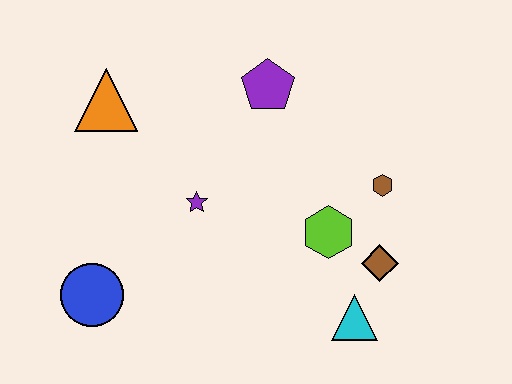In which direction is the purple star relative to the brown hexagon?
The purple star is to the left of the brown hexagon.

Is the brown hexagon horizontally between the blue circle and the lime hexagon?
No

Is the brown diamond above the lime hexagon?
No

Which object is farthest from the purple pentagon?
The blue circle is farthest from the purple pentagon.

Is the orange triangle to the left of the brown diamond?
Yes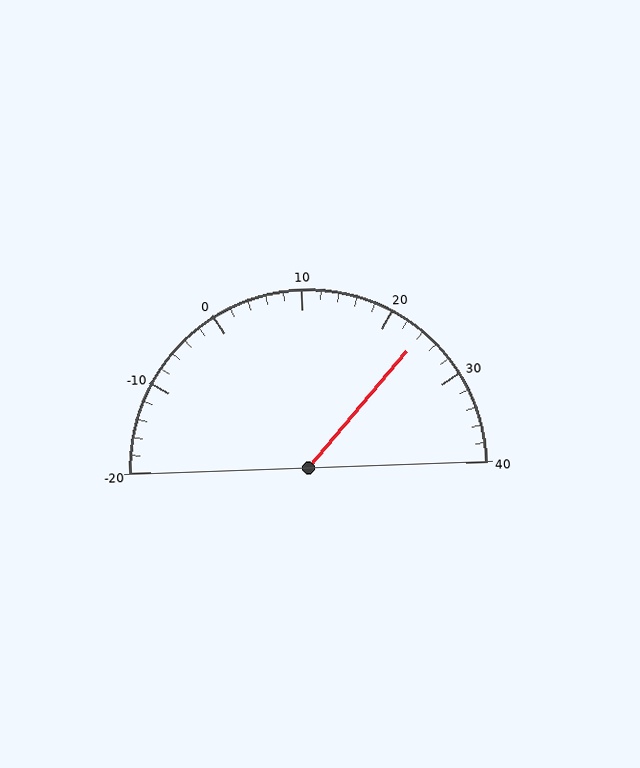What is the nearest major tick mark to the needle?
The nearest major tick mark is 20.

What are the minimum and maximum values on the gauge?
The gauge ranges from -20 to 40.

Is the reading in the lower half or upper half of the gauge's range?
The reading is in the upper half of the range (-20 to 40).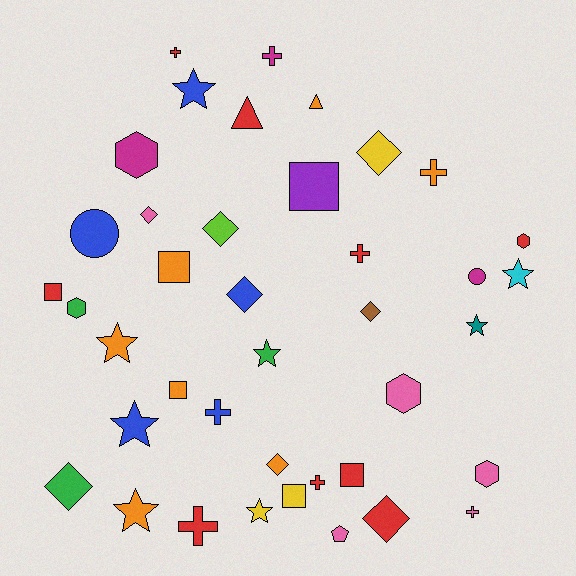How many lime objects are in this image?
There is 1 lime object.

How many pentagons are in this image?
There is 1 pentagon.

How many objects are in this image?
There are 40 objects.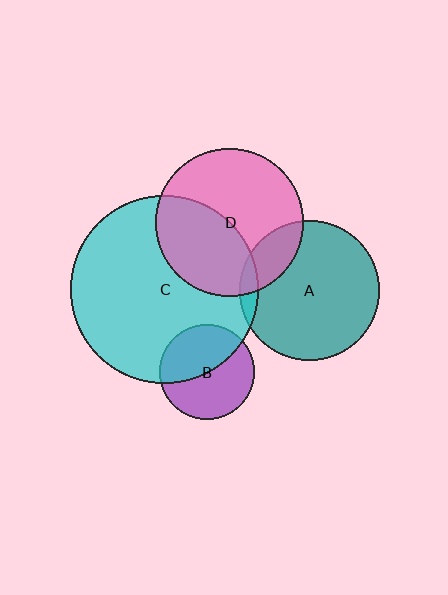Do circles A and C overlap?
Yes.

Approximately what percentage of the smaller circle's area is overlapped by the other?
Approximately 5%.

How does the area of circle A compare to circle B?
Approximately 2.2 times.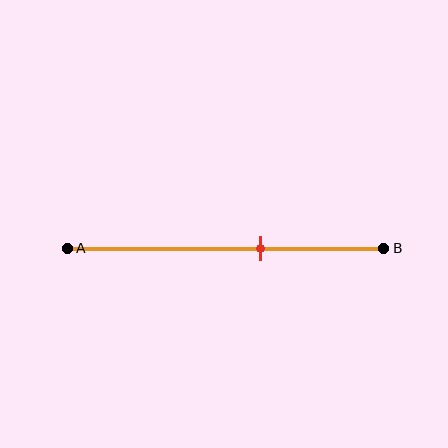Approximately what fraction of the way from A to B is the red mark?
The red mark is approximately 60% of the way from A to B.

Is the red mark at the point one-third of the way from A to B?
No, the mark is at about 60% from A, not at the 33% one-third point.